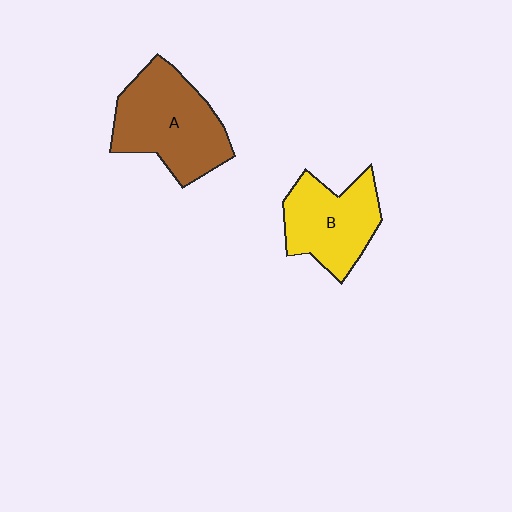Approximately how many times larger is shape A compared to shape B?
Approximately 1.3 times.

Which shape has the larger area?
Shape A (brown).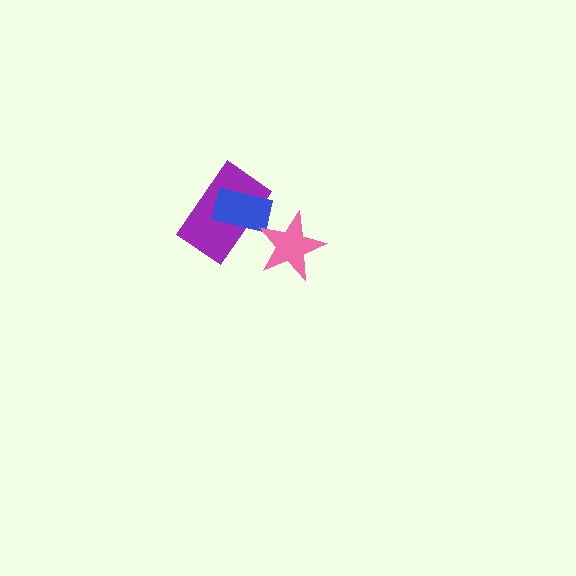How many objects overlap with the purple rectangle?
1 object overlaps with the purple rectangle.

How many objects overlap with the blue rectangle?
1 object overlaps with the blue rectangle.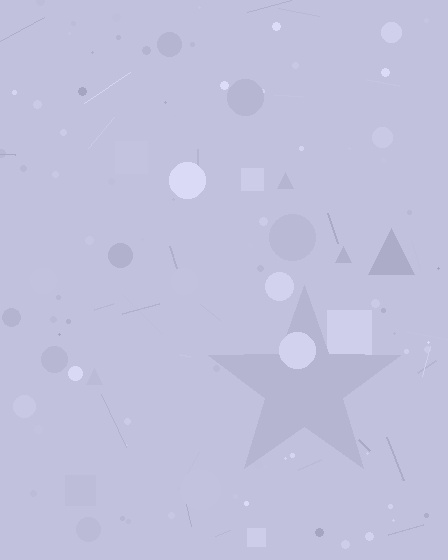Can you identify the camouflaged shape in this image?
The camouflaged shape is a star.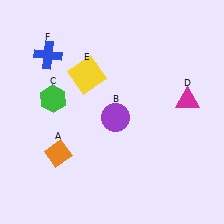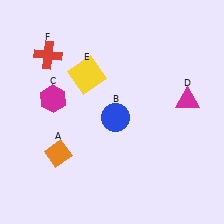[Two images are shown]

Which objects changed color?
B changed from purple to blue. C changed from green to magenta. F changed from blue to red.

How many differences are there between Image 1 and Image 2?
There are 3 differences between the two images.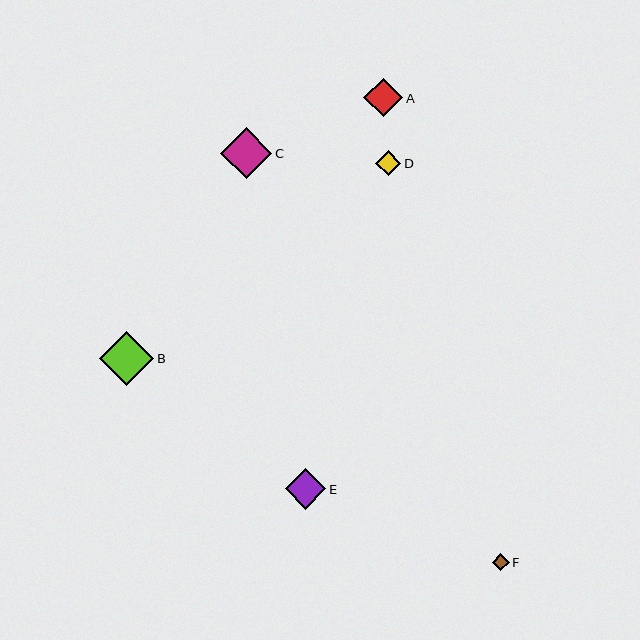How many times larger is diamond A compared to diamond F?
Diamond A is approximately 2.3 times the size of diamond F.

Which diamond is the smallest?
Diamond F is the smallest with a size of approximately 17 pixels.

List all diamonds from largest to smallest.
From largest to smallest: B, C, E, A, D, F.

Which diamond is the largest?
Diamond B is the largest with a size of approximately 54 pixels.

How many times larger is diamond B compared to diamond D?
Diamond B is approximately 2.2 times the size of diamond D.